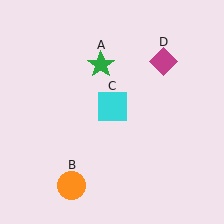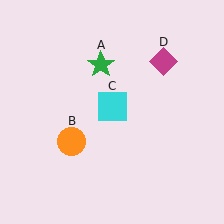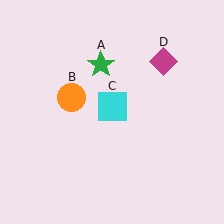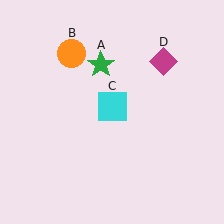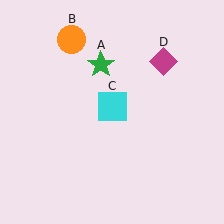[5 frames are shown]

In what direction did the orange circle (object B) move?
The orange circle (object B) moved up.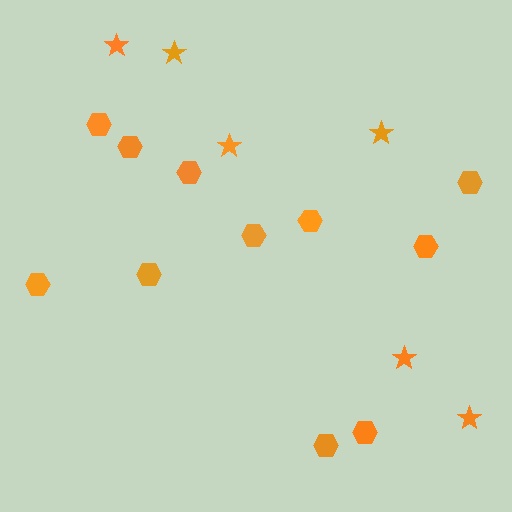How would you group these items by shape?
There are 2 groups: one group of stars (6) and one group of hexagons (11).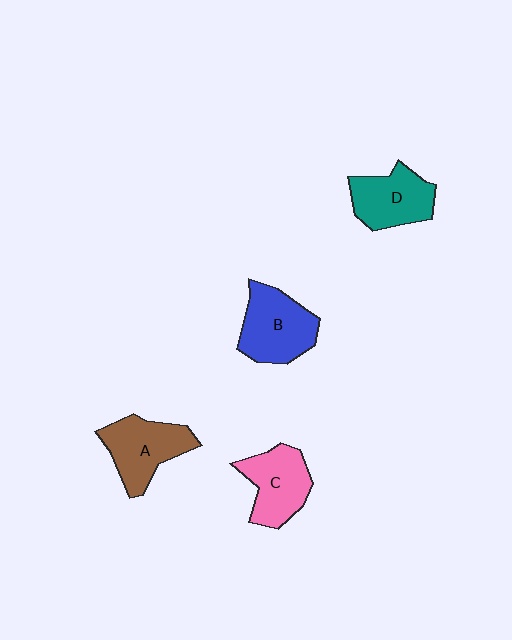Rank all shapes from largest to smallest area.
From largest to smallest: B (blue), A (brown), C (pink), D (teal).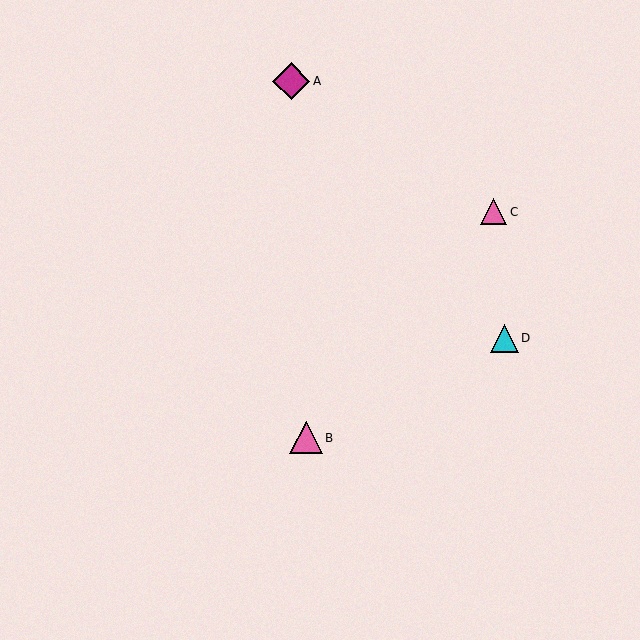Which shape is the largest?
The magenta diamond (labeled A) is the largest.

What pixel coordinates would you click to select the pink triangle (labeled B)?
Click at (306, 438) to select the pink triangle B.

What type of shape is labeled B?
Shape B is a pink triangle.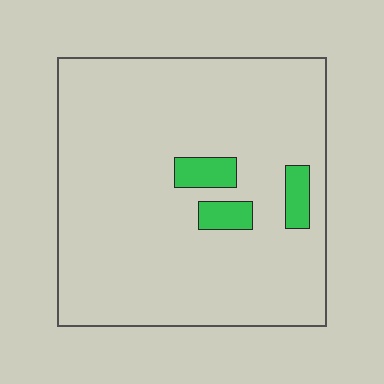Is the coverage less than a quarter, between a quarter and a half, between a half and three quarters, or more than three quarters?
Less than a quarter.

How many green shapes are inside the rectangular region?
3.